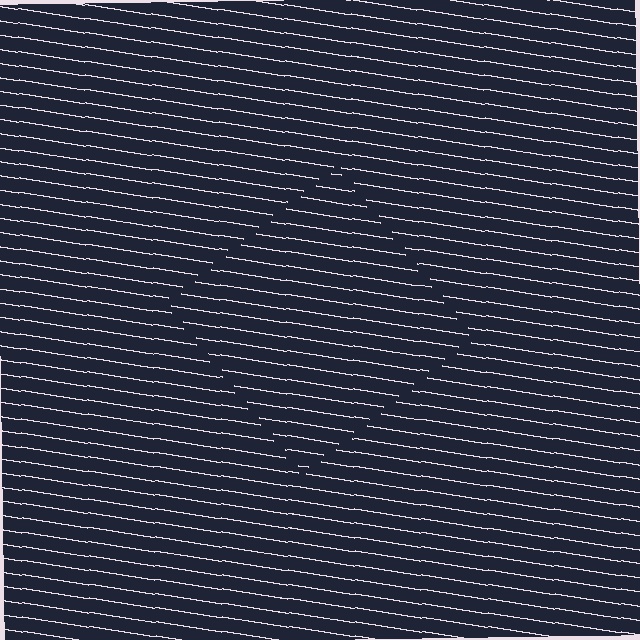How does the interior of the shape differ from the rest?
The interior of the shape contains the same grating, shifted by half a period — the contour is defined by the phase discontinuity where line-ends from the inner and outer gratings abut.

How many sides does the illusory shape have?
4 sides — the line-ends trace a square.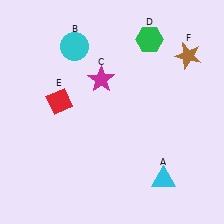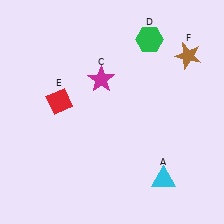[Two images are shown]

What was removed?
The cyan circle (B) was removed in Image 2.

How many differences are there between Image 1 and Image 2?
There is 1 difference between the two images.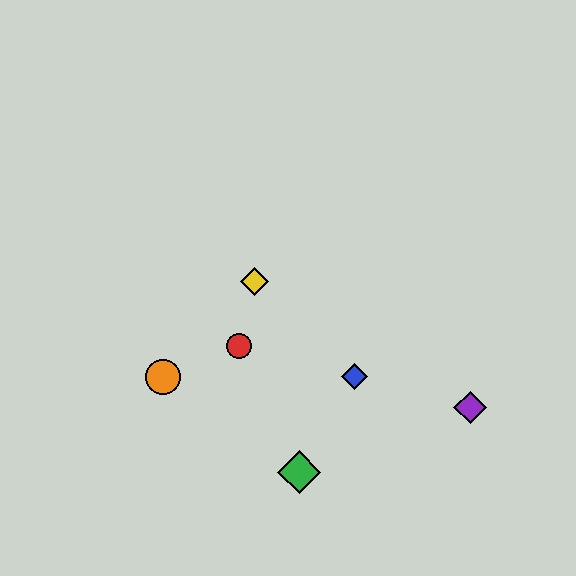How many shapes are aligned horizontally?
2 shapes (the blue diamond, the orange circle) are aligned horizontally.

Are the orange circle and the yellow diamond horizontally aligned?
No, the orange circle is at y≈377 and the yellow diamond is at y≈281.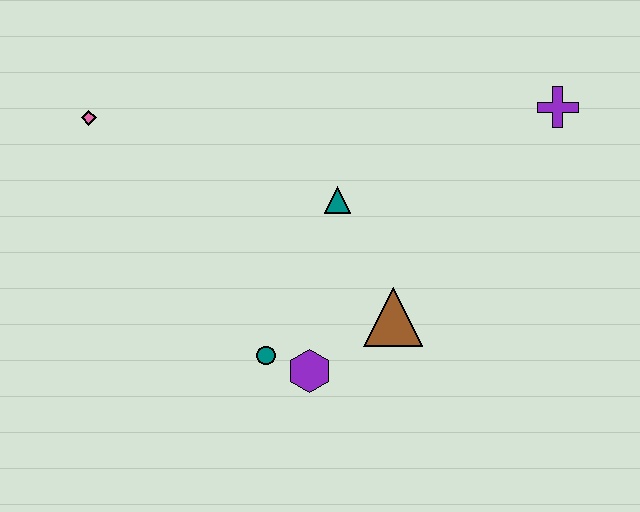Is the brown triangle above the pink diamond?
No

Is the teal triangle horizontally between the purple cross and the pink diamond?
Yes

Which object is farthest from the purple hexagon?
The purple cross is farthest from the purple hexagon.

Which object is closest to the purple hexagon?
The teal circle is closest to the purple hexagon.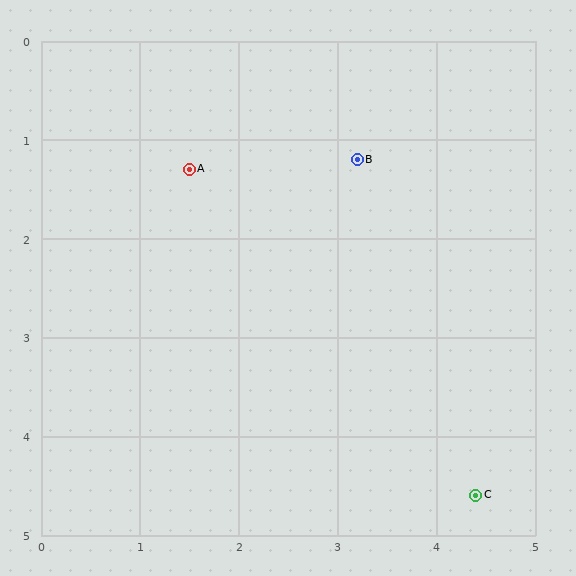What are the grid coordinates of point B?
Point B is at approximately (3.2, 1.2).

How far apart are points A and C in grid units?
Points A and C are about 4.4 grid units apart.